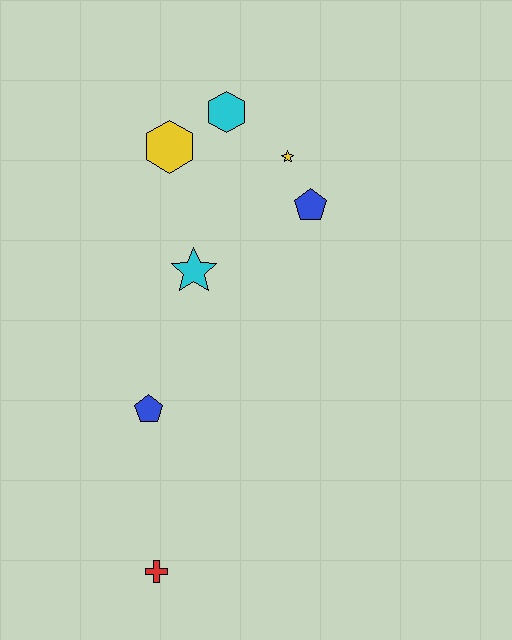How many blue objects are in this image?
There are 2 blue objects.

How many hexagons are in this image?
There are 2 hexagons.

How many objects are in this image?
There are 7 objects.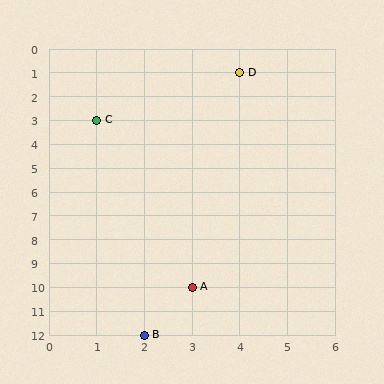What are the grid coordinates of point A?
Point A is at grid coordinates (3, 10).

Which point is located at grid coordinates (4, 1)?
Point D is at (4, 1).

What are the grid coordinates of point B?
Point B is at grid coordinates (2, 12).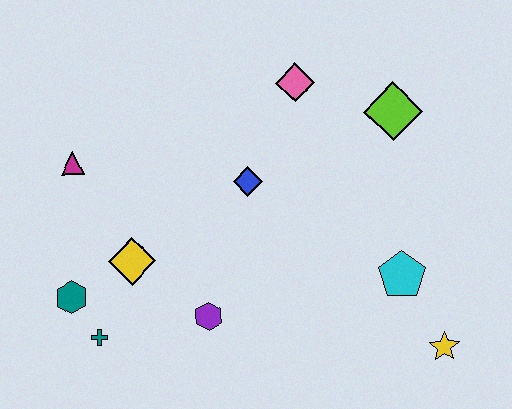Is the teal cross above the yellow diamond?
No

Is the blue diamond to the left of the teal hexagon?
No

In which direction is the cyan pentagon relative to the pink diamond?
The cyan pentagon is below the pink diamond.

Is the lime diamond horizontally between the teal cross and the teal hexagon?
No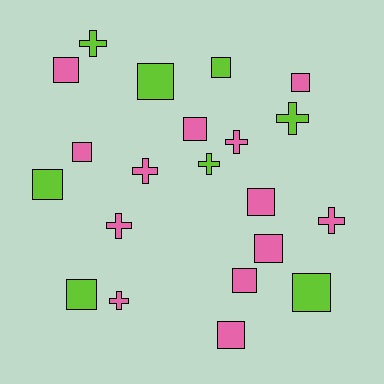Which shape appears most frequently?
Square, with 13 objects.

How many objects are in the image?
There are 21 objects.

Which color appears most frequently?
Pink, with 13 objects.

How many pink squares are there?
There are 8 pink squares.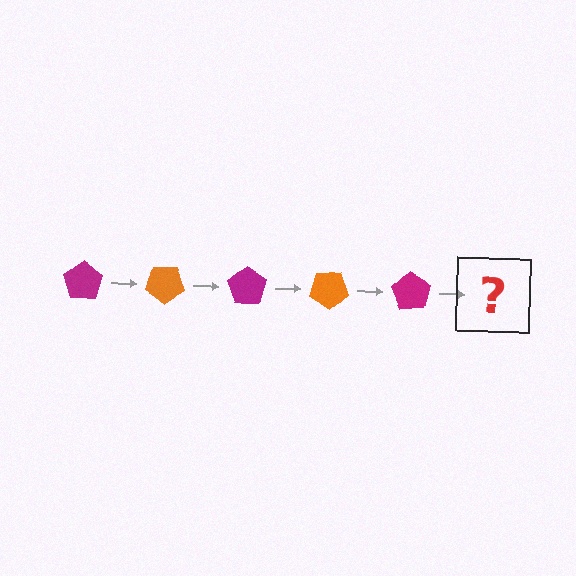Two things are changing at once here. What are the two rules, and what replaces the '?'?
The two rules are that it rotates 35 degrees each step and the color cycles through magenta and orange. The '?' should be an orange pentagon, rotated 175 degrees from the start.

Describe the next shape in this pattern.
It should be an orange pentagon, rotated 175 degrees from the start.